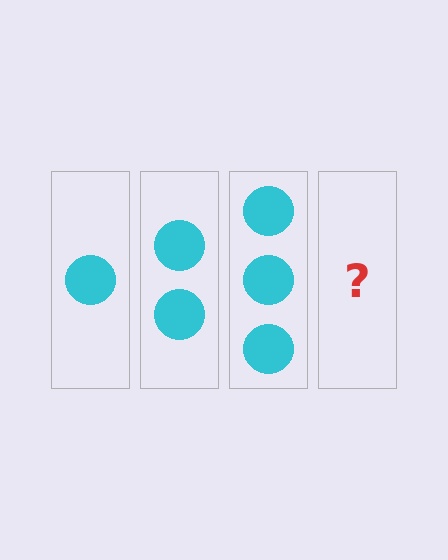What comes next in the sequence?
The next element should be 4 circles.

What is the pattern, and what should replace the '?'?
The pattern is that each step adds one more circle. The '?' should be 4 circles.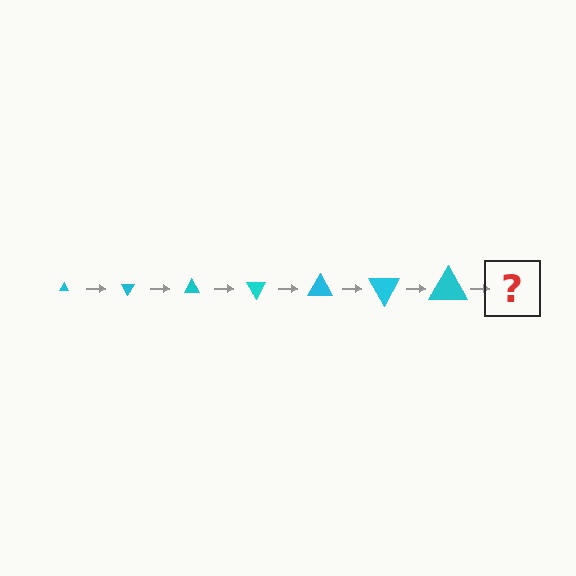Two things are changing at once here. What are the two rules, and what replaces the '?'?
The two rules are that the triangle grows larger each step and it rotates 60 degrees each step. The '?' should be a triangle, larger than the previous one and rotated 420 degrees from the start.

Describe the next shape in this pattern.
It should be a triangle, larger than the previous one and rotated 420 degrees from the start.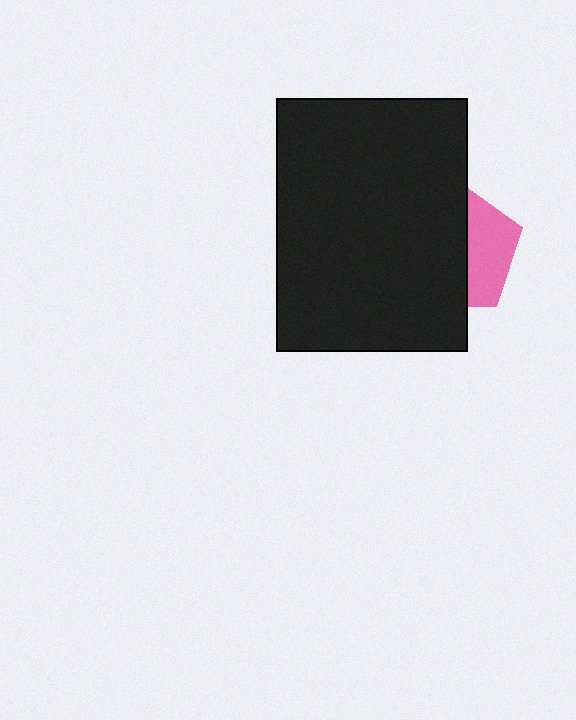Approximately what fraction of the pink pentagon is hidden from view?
Roughly 62% of the pink pentagon is hidden behind the black rectangle.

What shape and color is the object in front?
The object in front is a black rectangle.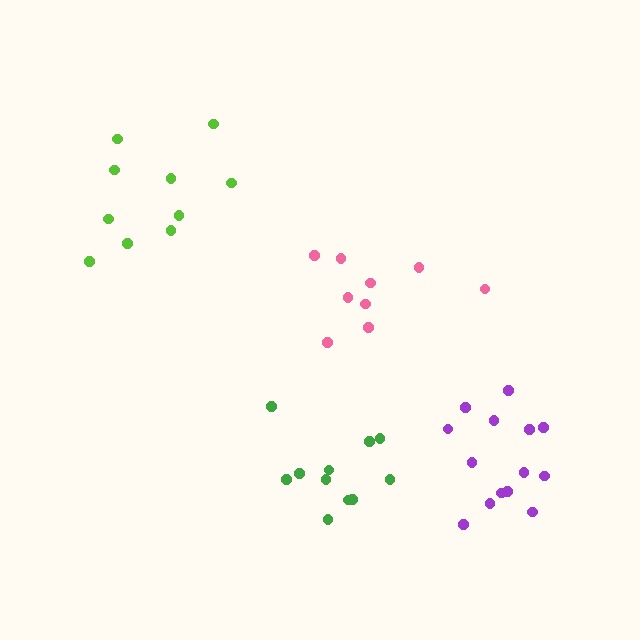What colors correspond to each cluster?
The clusters are colored: green, pink, purple, lime.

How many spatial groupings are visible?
There are 4 spatial groupings.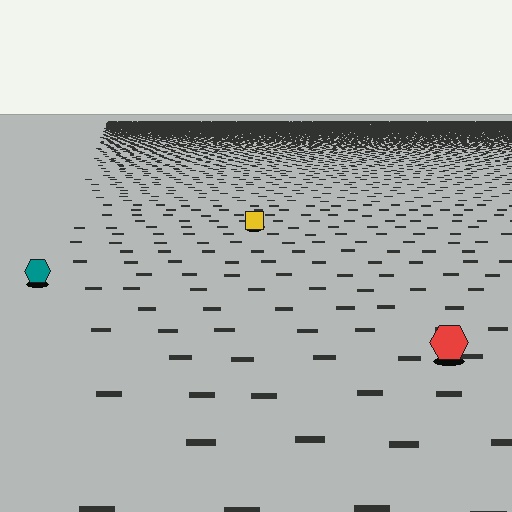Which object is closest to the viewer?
The red hexagon is closest. The texture marks near it are larger and more spread out.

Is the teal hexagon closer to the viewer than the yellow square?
Yes. The teal hexagon is closer — you can tell from the texture gradient: the ground texture is coarser near it.